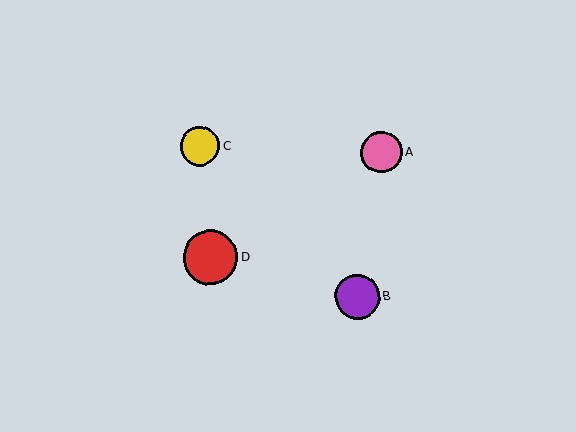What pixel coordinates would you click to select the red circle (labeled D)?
Click at (210, 258) to select the red circle D.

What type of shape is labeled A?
Shape A is a pink circle.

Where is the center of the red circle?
The center of the red circle is at (210, 258).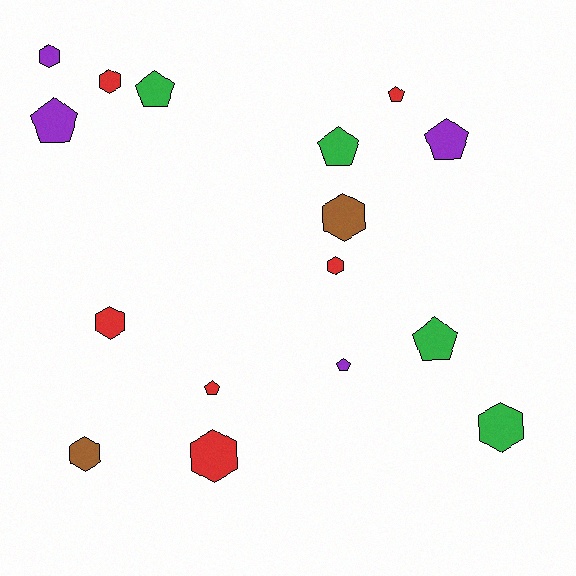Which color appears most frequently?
Red, with 6 objects.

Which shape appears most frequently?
Pentagon, with 8 objects.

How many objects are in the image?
There are 16 objects.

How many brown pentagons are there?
There are no brown pentagons.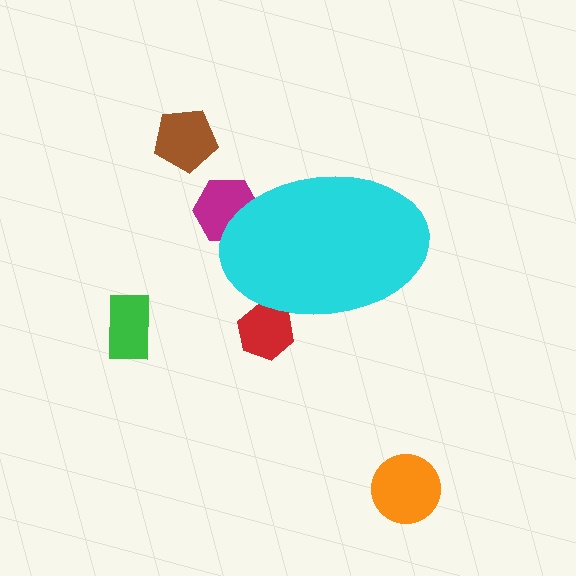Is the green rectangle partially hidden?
No, the green rectangle is fully visible.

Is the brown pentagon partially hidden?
No, the brown pentagon is fully visible.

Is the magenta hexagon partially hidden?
Yes, the magenta hexagon is partially hidden behind the cyan ellipse.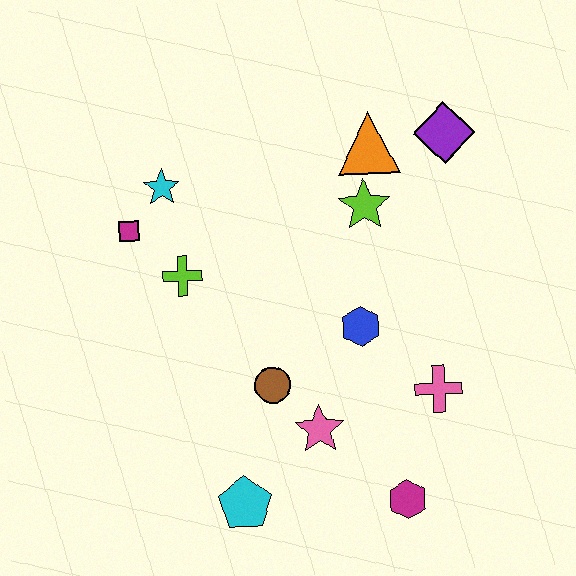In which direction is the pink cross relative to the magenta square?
The pink cross is to the right of the magenta square.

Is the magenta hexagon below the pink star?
Yes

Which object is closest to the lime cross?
The magenta square is closest to the lime cross.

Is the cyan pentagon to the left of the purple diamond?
Yes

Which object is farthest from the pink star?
The purple diamond is farthest from the pink star.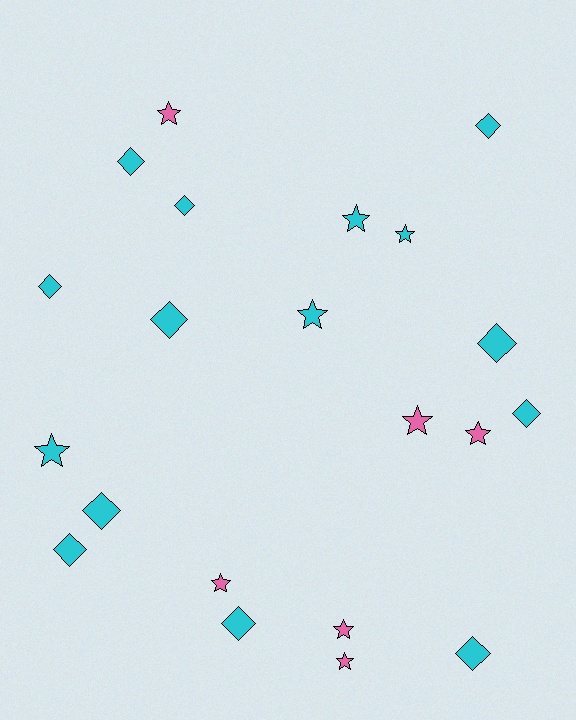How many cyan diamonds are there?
There are 11 cyan diamonds.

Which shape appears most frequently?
Diamond, with 11 objects.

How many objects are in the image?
There are 21 objects.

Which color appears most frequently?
Cyan, with 15 objects.